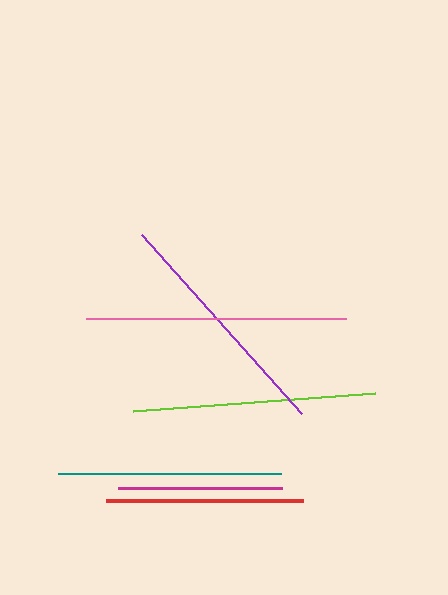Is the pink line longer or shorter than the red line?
The pink line is longer than the red line.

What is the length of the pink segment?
The pink segment is approximately 260 pixels long.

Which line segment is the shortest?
The magenta line is the shortest at approximately 164 pixels.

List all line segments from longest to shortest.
From longest to shortest: pink, lime, purple, teal, red, magenta.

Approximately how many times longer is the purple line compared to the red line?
The purple line is approximately 1.2 times the length of the red line.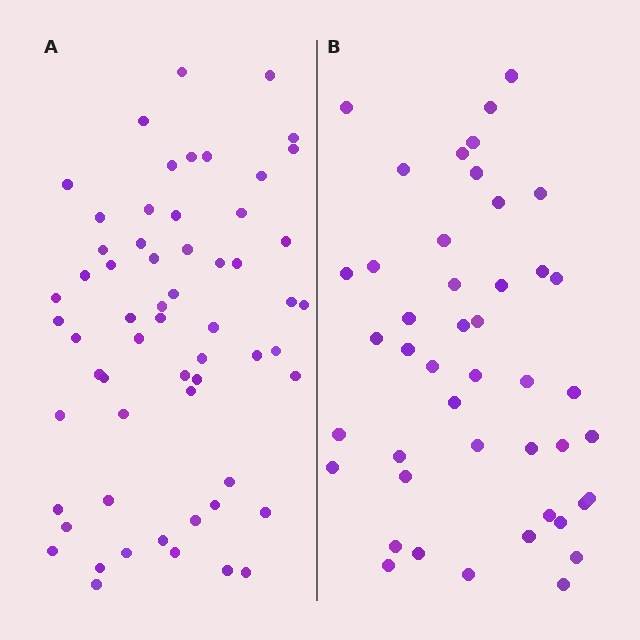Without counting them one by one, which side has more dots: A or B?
Region A (the left region) has more dots.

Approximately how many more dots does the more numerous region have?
Region A has approximately 15 more dots than region B.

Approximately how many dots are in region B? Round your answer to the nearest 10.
About 40 dots. (The exact count is 45, which rounds to 40.)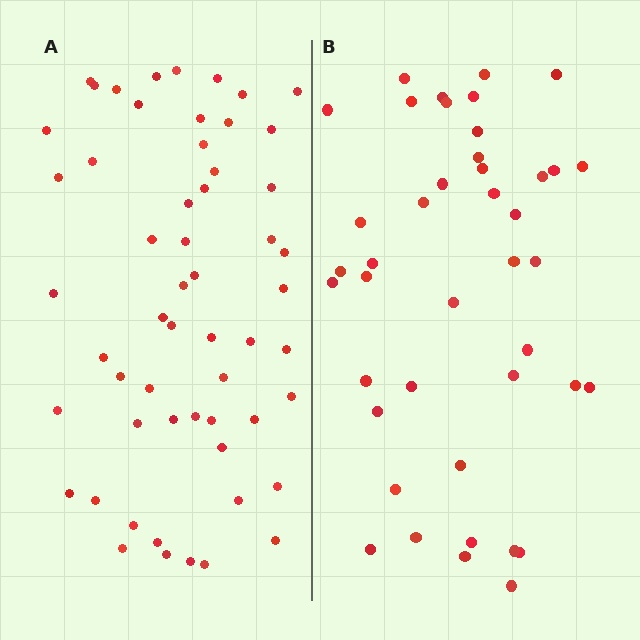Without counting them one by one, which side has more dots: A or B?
Region A (the left region) has more dots.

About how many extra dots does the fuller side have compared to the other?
Region A has approximately 15 more dots than region B.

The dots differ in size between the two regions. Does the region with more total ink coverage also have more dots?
No. Region B has more total ink coverage because its dots are larger, but region A actually contains more individual dots. Total area can be misleading — the number of items is what matters here.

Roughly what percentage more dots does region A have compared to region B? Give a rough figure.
About 35% more.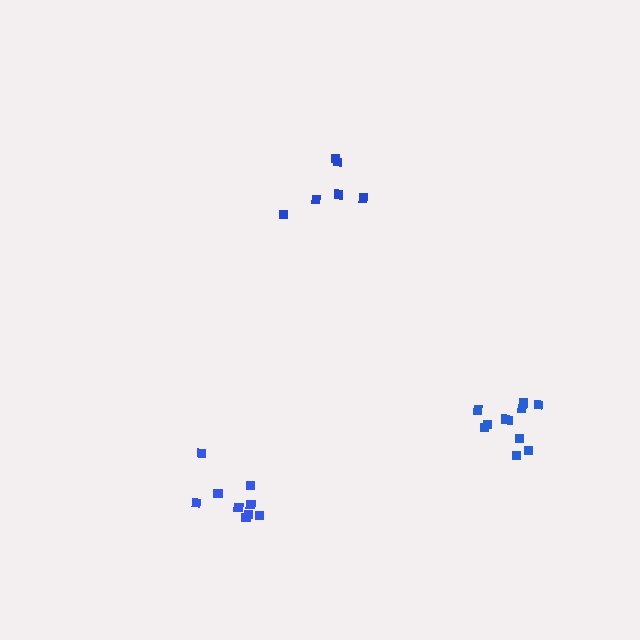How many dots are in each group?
Group 1: 6 dots, Group 2: 11 dots, Group 3: 9 dots (26 total).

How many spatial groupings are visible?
There are 3 spatial groupings.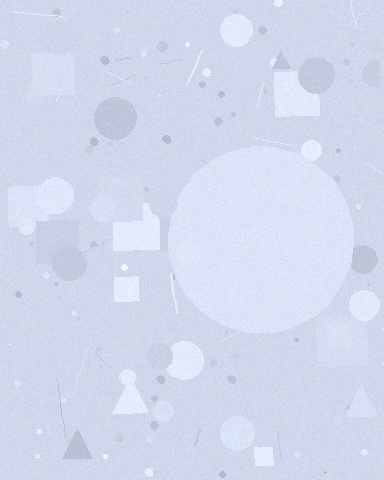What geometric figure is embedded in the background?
A circle is embedded in the background.